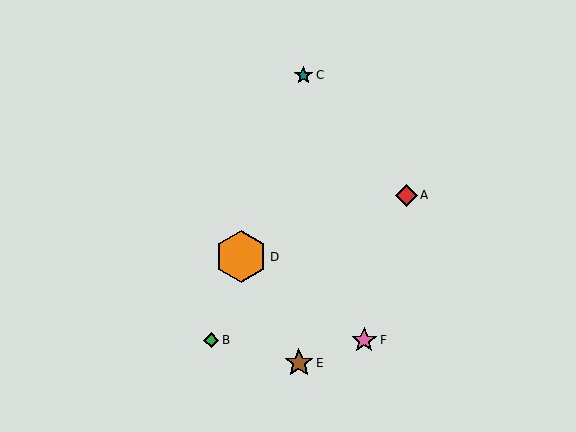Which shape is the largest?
The orange hexagon (labeled D) is the largest.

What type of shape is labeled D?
Shape D is an orange hexagon.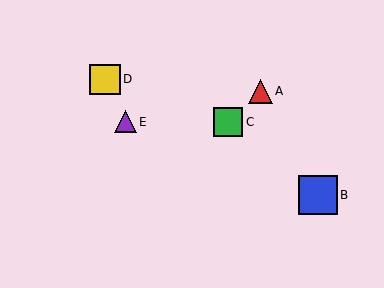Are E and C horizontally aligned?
Yes, both are at y≈122.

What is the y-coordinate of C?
Object C is at y≈122.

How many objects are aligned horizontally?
2 objects (C, E) are aligned horizontally.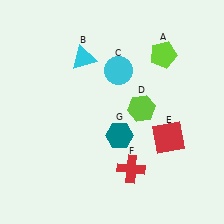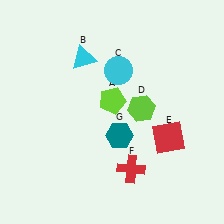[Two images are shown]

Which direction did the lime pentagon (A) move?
The lime pentagon (A) moved left.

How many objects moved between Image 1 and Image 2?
1 object moved between the two images.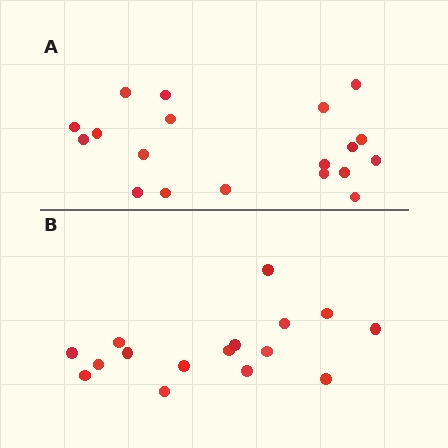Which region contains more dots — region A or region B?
Region A (the top region) has more dots.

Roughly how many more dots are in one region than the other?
Region A has just a few more — roughly 2 or 3 more dots than region B.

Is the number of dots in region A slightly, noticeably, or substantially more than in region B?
Region A has only slightly more — the two regions are fairly close. The ratio is roughly 1.2 to 1.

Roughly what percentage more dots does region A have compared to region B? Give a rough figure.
About 20% more.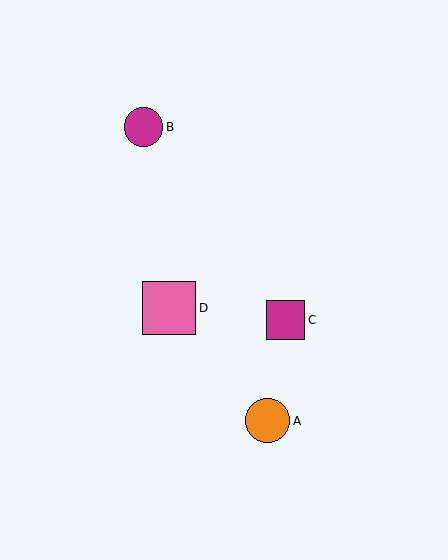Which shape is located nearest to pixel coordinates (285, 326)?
The magenta square (labeled C) at (286, 320) is nearest to that location.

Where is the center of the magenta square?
The center of the magenta square is at (286, 320).